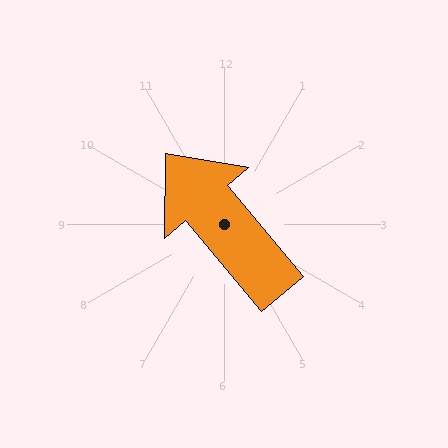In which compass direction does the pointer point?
Northwest.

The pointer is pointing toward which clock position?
Roughly 11 o'clock.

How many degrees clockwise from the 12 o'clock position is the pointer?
Approximately 320 degrees.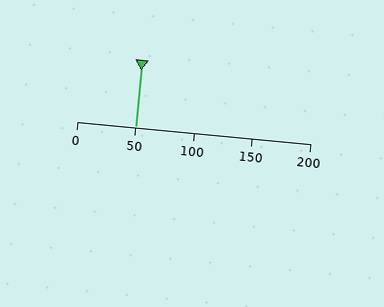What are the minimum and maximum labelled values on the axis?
The axis runs from 0 to 200.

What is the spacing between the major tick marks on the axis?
The major ticks are spaced 50 apart.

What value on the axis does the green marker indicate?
The marker indicates approximately 50.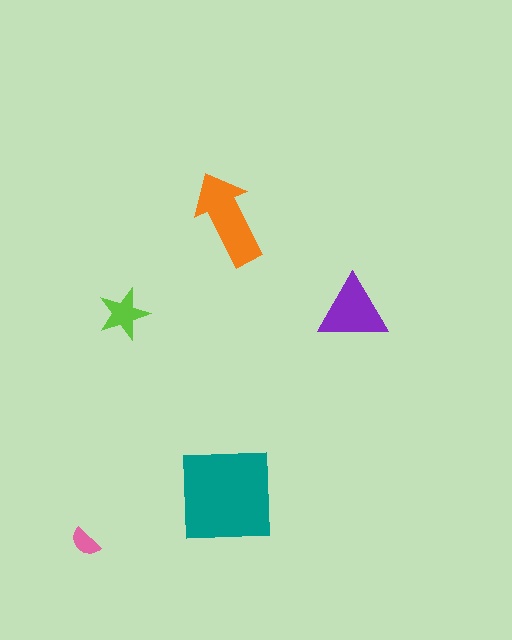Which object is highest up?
The orange arrow is topmost.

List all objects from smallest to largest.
The pink semicircle, the lime star, the purple triangle, the orange arrow, the teal square.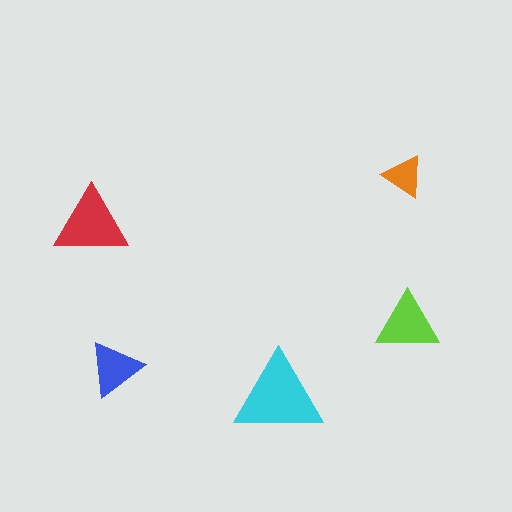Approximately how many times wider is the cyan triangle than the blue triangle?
About 1.5 times wider.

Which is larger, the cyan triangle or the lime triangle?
The cyan one.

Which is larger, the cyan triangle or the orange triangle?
The cyan one.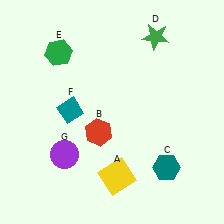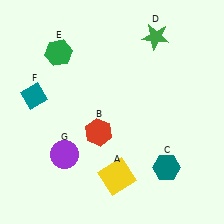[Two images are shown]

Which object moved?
The teal diamond (F) moved left.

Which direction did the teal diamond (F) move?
The teal diamond (F) moved left.